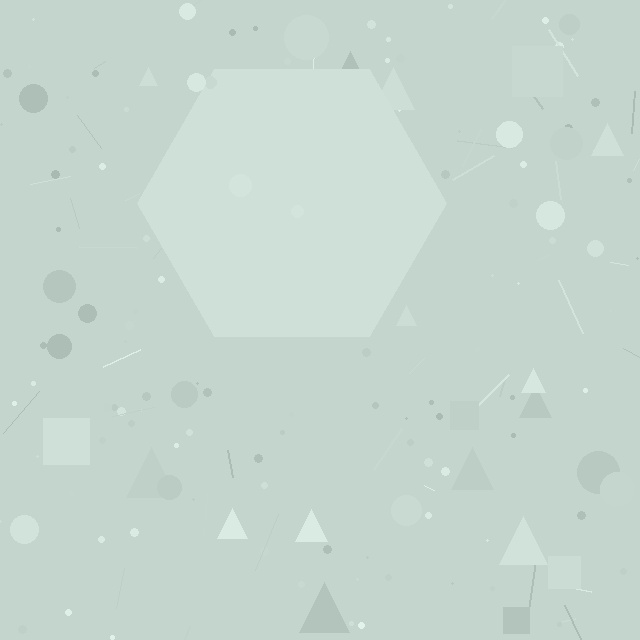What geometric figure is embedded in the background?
A hexagon is embedded in the background.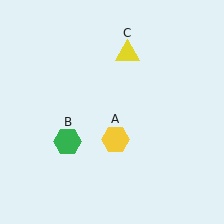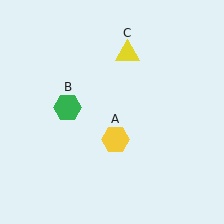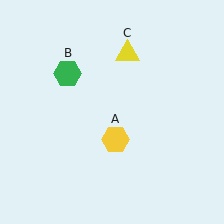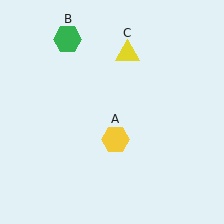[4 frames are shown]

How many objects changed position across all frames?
1 object changed position: green hexagon (object B).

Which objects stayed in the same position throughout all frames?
Yellow hexagon (object A) and yellow triangle (object C) remained stationary.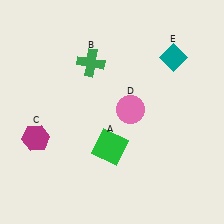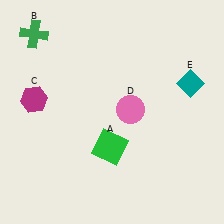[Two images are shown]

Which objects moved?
The objects that moved are: the green cross (B), the magenta hexagon (C), the teal diamond (E).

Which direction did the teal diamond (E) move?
The teal diamond (E) moved down.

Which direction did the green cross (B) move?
The green cross (B) moved left.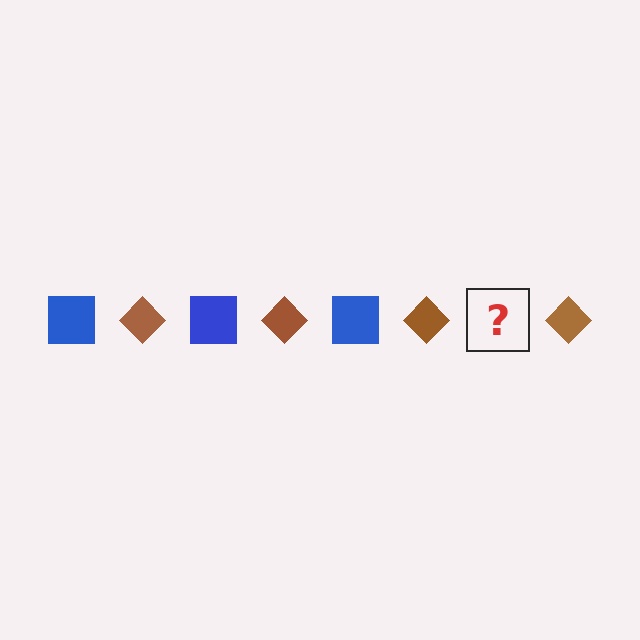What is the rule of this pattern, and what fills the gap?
The rule is that the pattern alternates between blue square and brown diamond. The gap should be filled with a blue square.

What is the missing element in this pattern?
The missing element is a blue square.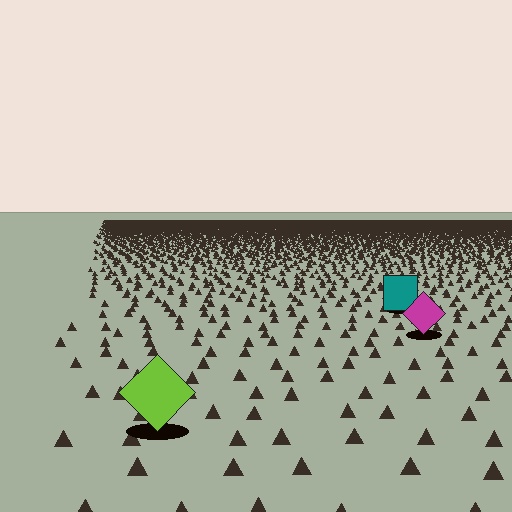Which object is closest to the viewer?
The lime diamond is closest. The texture marks near it are larger and more spread out.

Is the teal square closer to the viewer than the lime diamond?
No. The lime diamond is closer — you can tell from the texture gradient: the ground texture is coarser near it.